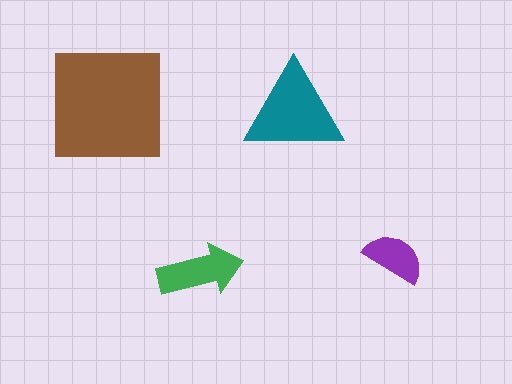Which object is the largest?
The brown square.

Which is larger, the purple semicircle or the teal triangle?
The teal triangle.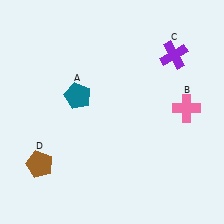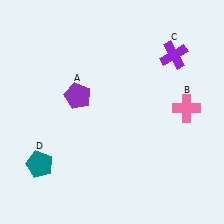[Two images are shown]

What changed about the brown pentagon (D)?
In Image 1, D is brown. In Image 2, it changed to teal.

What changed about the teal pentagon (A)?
In Image 1, A is teal. In Image 2, it changed to purple.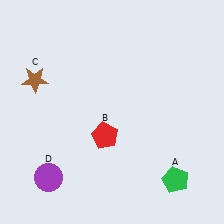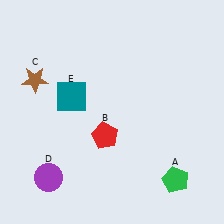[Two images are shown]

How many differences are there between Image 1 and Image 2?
There is 1 difference between the two images.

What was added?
A teal square (E) was added in Image 2.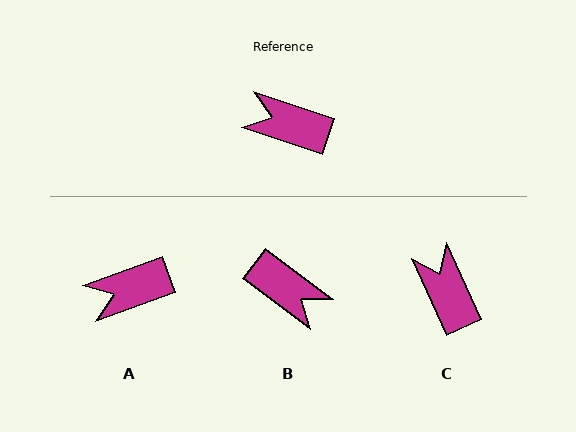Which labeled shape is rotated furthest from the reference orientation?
B, about 162 degrees away.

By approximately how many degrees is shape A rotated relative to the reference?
Approximately 38 degrees counter-clockwise.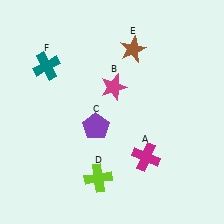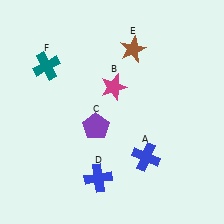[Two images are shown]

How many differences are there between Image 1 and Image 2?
There are 2 differences between the two images.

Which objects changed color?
A changed from magenta to blue. D changed from lime to blue.